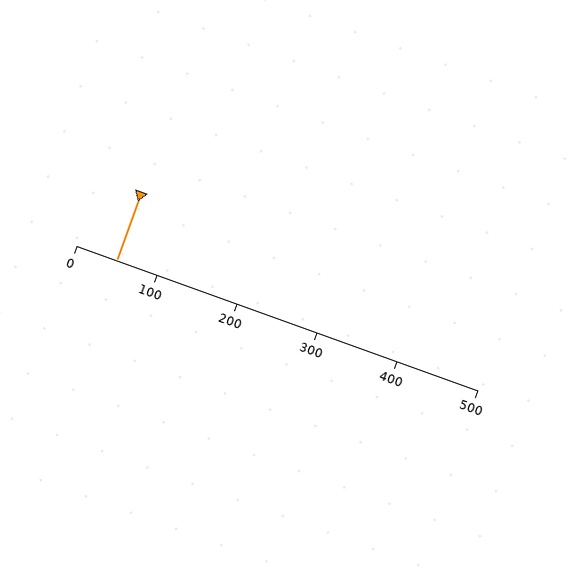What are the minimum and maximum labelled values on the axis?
The axis runs from 0 to 500.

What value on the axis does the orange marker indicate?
The marker indicates approximately 50.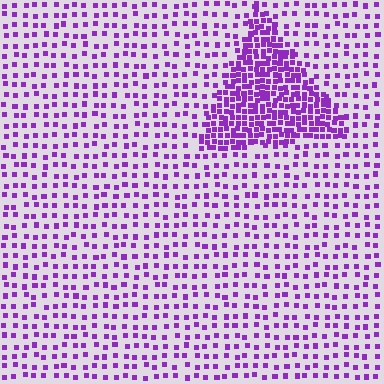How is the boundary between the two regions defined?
The boundary is defined by a change in element density (approximately 2.8x ratio). All elements are the same color, size, and shape.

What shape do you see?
I see a triangle.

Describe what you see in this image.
The image contains small purple elements arranged at two different densities. A triangle-shaped region is visible where the elements are more densely packed than the surrounding area.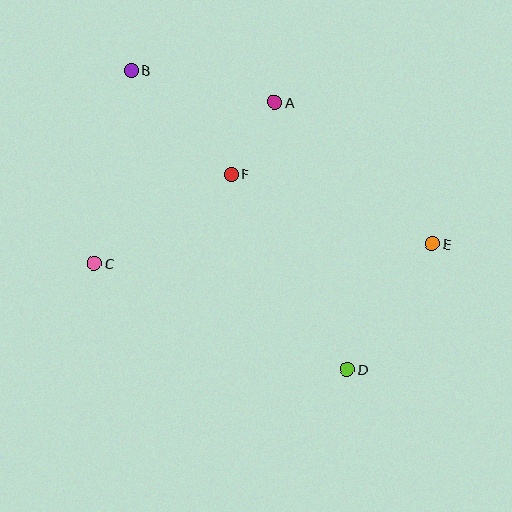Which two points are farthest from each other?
Points B and D are farthest from each other.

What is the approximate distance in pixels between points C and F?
The distance between C and F is approximately 163 pixels.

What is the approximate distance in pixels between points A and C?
The distance between A and C is approximately 242 pixels.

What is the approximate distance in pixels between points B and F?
The distance between B and F is approximately 145 pixels.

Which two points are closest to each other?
Points A and F are closest to each other.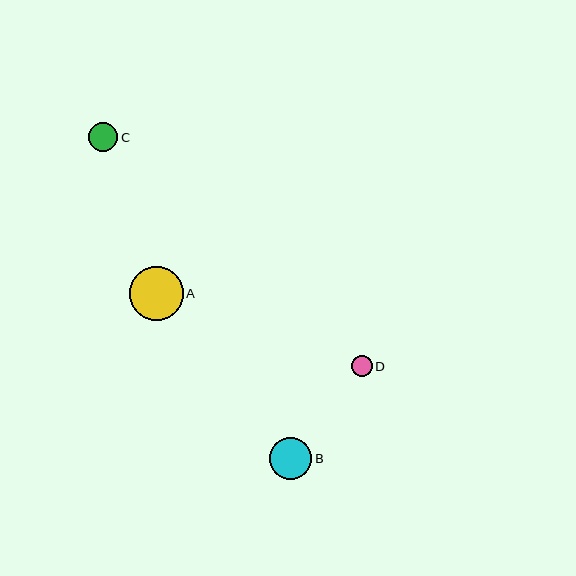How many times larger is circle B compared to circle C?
Circle B is approximately 1.4 times the size of circle C.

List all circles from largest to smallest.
From largest to smallest: A, B, C, D.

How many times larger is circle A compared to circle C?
Circle A is approximately 1.8 times the size of circle C.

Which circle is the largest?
Circle A is the largest with a size of approximately 54 pixels.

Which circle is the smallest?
Circle D is the smallest with a size of approximately 21 pixels.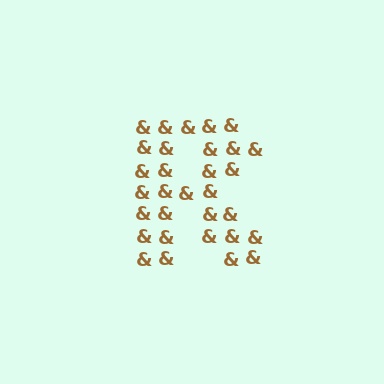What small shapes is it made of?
It is made of small ampersands.